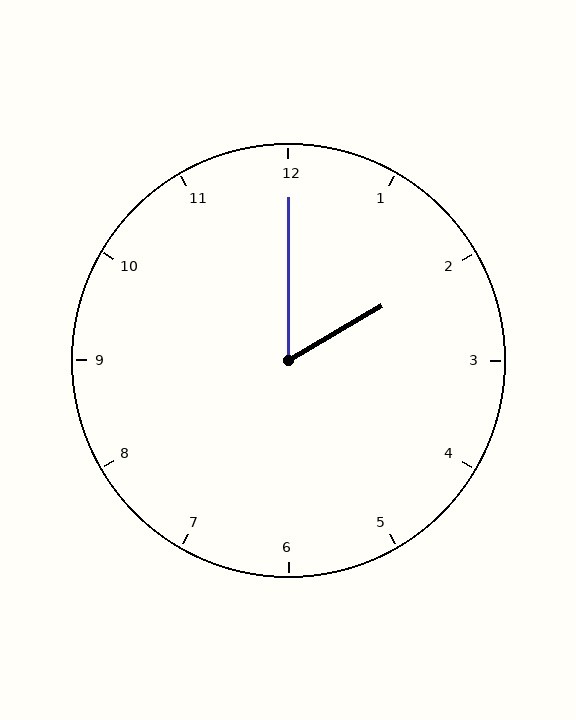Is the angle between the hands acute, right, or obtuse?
It is acute.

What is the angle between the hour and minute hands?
Approximately 60 degrees.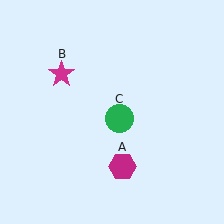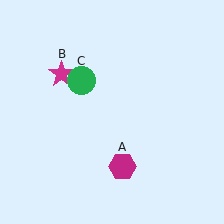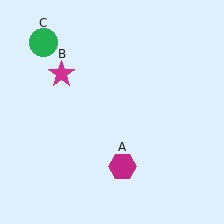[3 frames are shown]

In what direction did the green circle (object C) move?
The green circle (object C) moved up and to the left.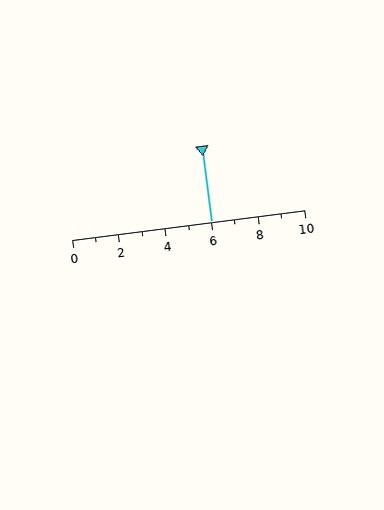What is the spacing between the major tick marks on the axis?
The major ticks are spaced 2 apart.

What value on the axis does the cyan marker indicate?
The marker indicates approximately 6.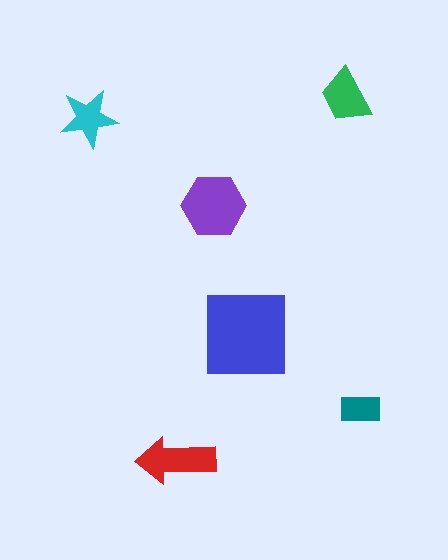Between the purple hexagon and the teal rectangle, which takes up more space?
The purple hexagon.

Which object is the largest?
The blue square.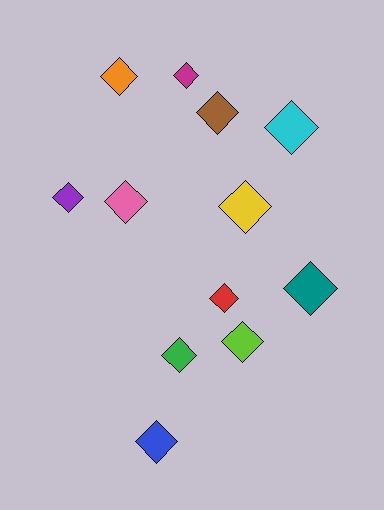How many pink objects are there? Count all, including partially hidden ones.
There is 1 pink object.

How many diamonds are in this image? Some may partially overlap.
There are 12 diamonds.